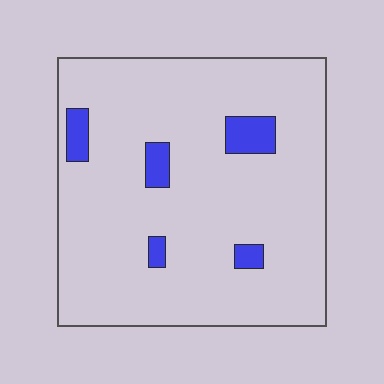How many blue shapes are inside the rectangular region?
5.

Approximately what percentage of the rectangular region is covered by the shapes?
Approximately 10%.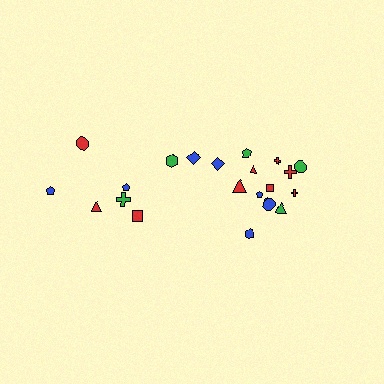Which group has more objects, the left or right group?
The right group.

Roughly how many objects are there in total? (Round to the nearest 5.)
Roughly 20 objects in total.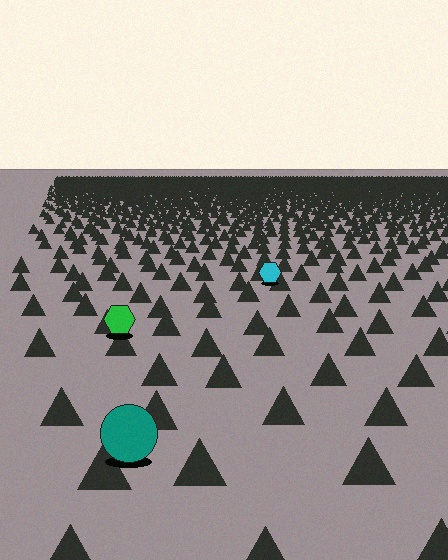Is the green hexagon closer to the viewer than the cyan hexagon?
Yes. The green hexagon is closer — you can tell from the texture gradient: the ground texture is coarser near it.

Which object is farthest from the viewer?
The cyan hexagon is farthest from the viewer. It appears smaller and the ground texture around it is denser.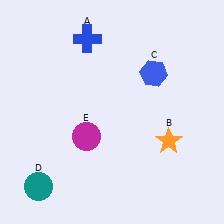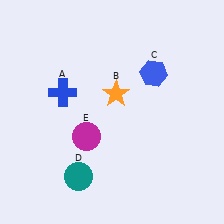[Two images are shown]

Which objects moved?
The objects that moved are: the blue cross (A), the orange star (B), the teal circle (D).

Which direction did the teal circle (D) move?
The teal circle (D) moved right.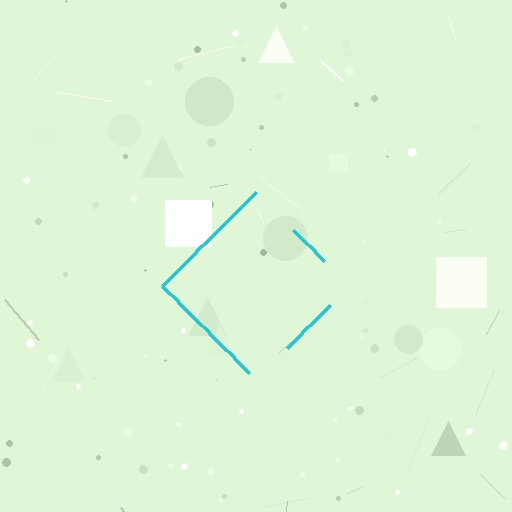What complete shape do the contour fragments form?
The contour fragments form a diamond.